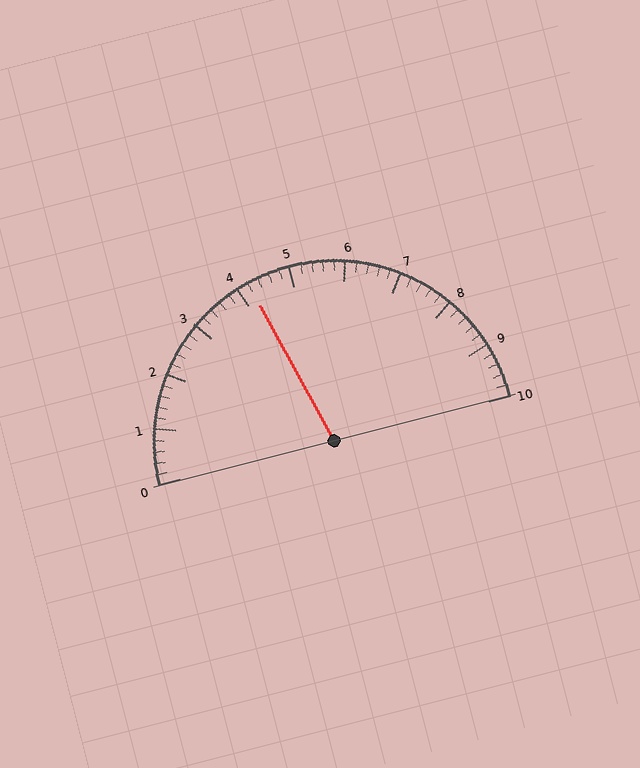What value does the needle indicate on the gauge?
The needle indicates approximately 4.2.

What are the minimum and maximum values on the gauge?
The gauge ranges from 0 to 10.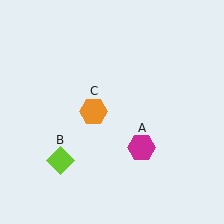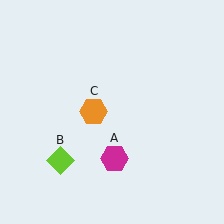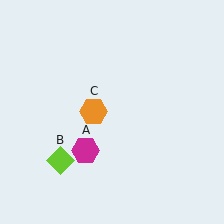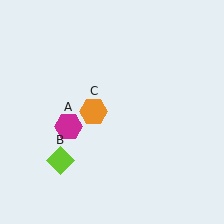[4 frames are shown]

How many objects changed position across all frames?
1 object changed position: magenta hexagon (object A).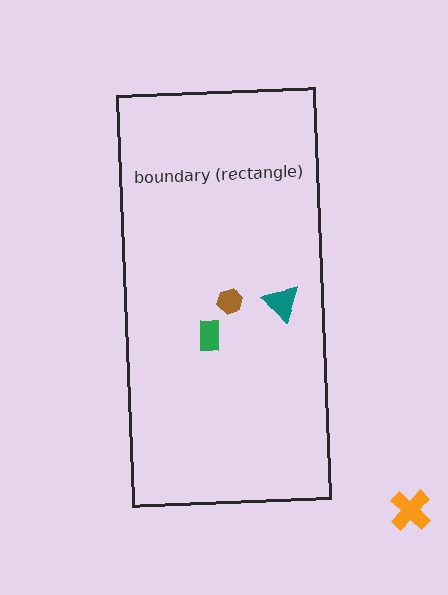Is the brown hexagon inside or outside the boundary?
Inside.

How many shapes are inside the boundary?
3 inside, 1 outside.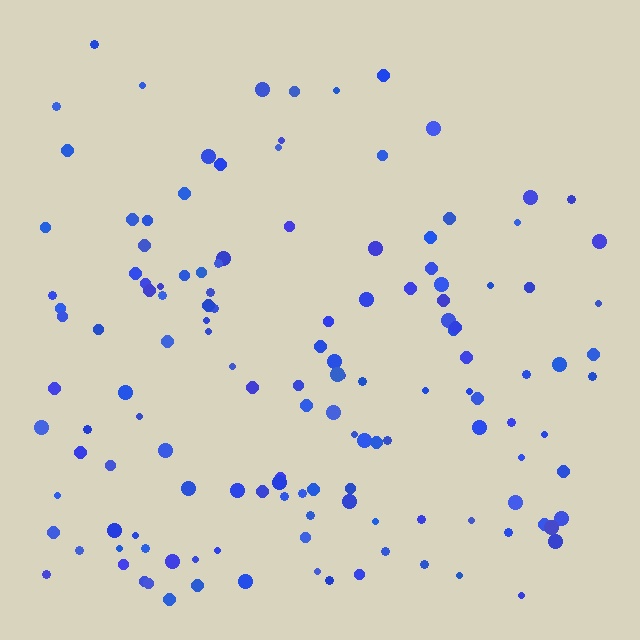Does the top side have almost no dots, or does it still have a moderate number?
Still a moderate number, just noticeably fewer than the bottom.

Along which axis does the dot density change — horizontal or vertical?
Vertical.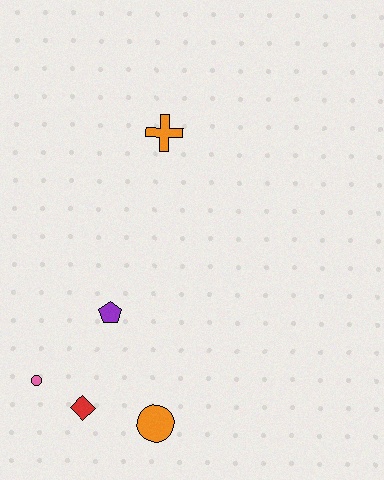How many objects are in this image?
There are 5 objects.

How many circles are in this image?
There are 2 circles.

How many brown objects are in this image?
There are no brown objects.